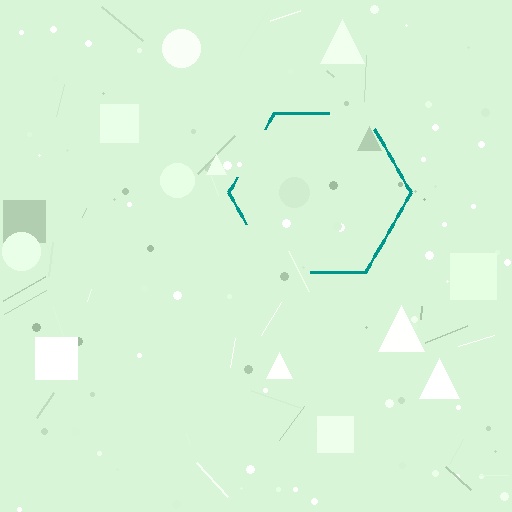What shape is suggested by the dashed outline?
The dashed outline suggests a hexagon.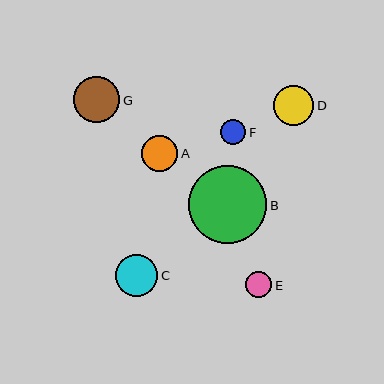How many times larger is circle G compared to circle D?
Circle G is approximately 1.2 times the size of circle D.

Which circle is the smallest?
Circle F is the smallest with a size of approximately 25 pixels.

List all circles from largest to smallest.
From largest to smallest: B, G, C, D, A, E, F.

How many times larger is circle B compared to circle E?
Circle B is approximately 3.0 times the size of circle E.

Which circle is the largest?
Circle B is the largest with a size of approximately 79 pixels.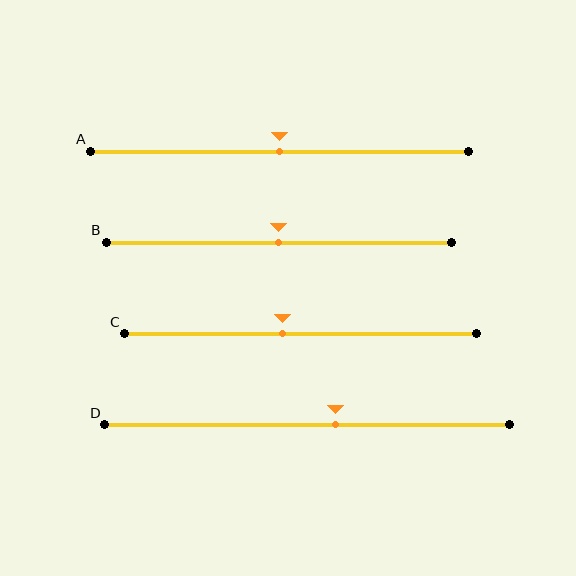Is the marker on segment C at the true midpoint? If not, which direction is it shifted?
No, the marker on segment C is shifted to the left by about 5% of the segment length.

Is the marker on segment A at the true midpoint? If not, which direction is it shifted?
Yes, the marker on segment A is at the true midpoint.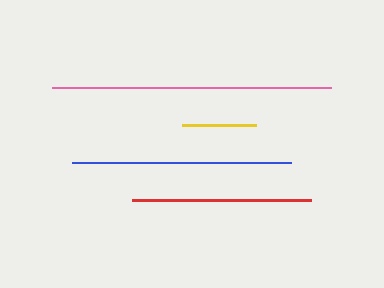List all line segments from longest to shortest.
From longest to shortest: pink, blue, red, yellow.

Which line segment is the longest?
The pink line is the longest at approximately 279 pixels.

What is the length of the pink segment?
The pink segment is approximately 279 pixels long.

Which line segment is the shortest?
The yellow line is the shortest at approximately 74 pixels.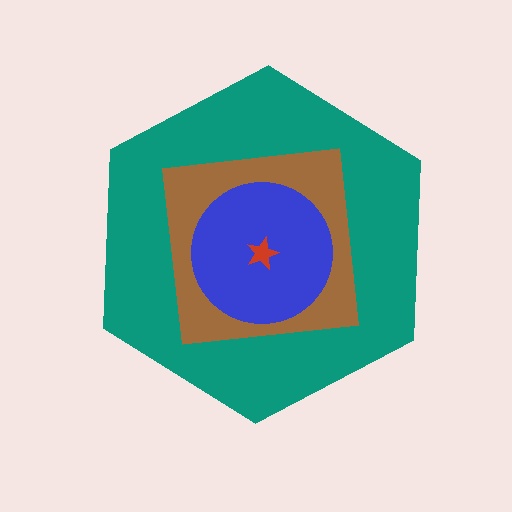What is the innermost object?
The red star.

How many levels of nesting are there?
4.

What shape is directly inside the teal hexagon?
The brown square.